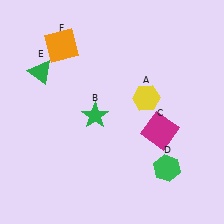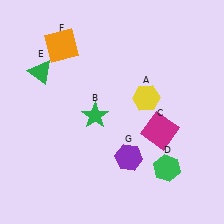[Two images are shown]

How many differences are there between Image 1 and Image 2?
There is 1 difference between the two images.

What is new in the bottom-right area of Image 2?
A purple hexagon (G) was added in the bottom-right area of Image 2.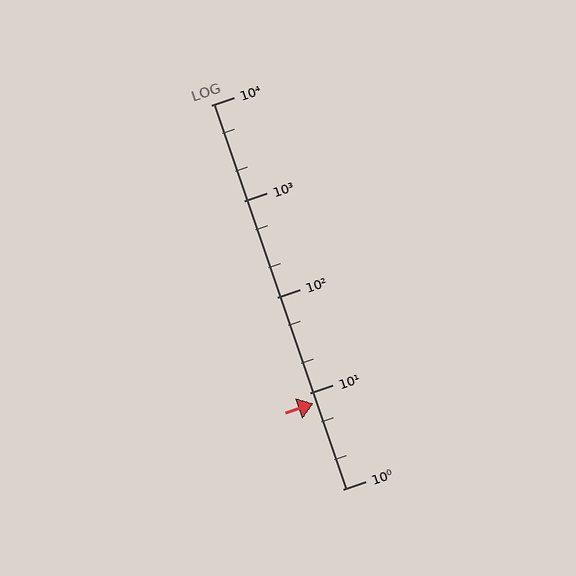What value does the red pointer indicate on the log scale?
The pointer indicates approximately 7.8.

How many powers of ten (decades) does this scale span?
The scale spans 4 decades, from 1 to 10000.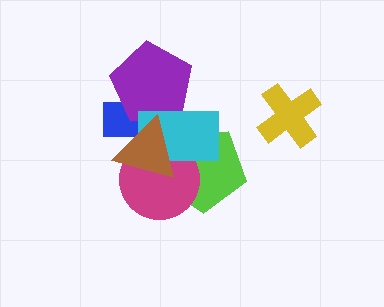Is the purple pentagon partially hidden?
Yes, it is partially covered by another shape.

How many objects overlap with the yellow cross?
0 objects overlap with the yellow cross.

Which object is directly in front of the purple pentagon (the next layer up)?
The cyan rectangle is directly in front of the purple pentagon.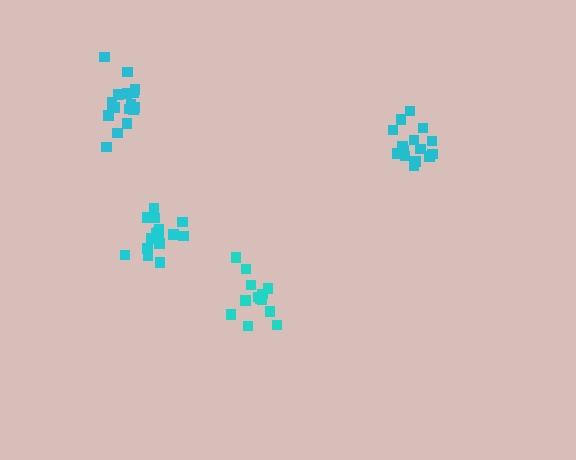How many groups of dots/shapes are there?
There are 4 groups.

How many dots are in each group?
Group 1: 15 dots, Group 2: 17 dots, Group 3: 13 dots, Group 4: 16 dots (61 total).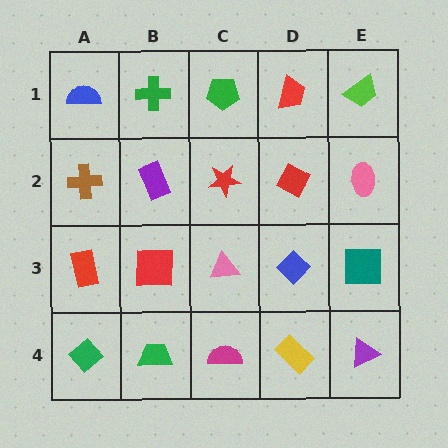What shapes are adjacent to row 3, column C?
A red star (row 2, column C), a magenta semicircle (row 4, column C), a red square (row 3, column B), a blue diamond (row 3, column D).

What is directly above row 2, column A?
A blue semicircle.